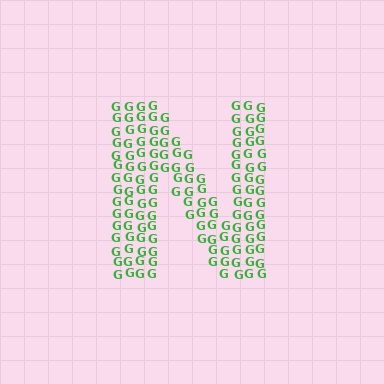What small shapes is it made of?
It is made of small letter G's.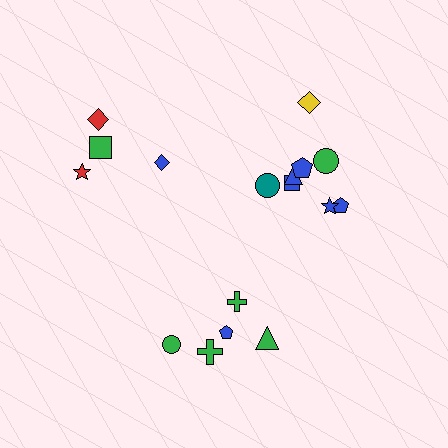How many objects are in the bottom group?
There are 5 objects.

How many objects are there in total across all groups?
There are 17 objects.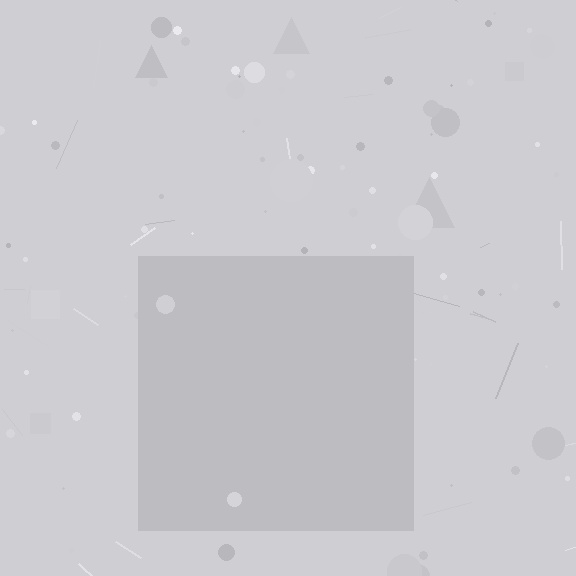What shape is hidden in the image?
A square is hidden in the image.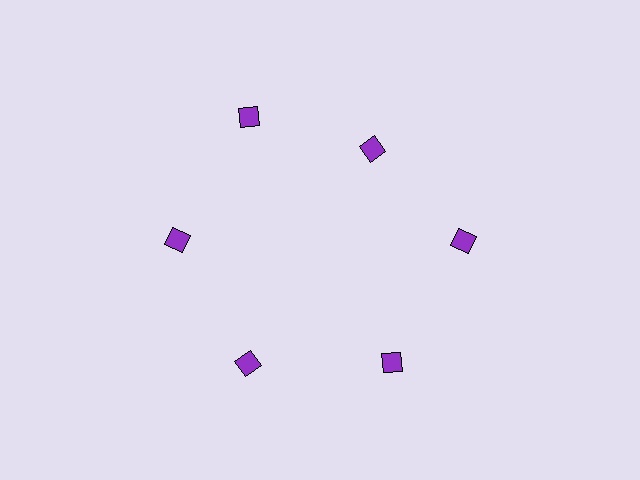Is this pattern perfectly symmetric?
No. The 6 purple diamonds are arranged in a ring, but one element near the 1 o'clock position is pulled inward toward the center, breaking the 6-fold rotational symmetry.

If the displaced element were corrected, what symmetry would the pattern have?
It would have 6-fold rotational symmetry — the pattern would map onto itself every 60 degrees.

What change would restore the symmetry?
The symmetry would be restored by moving it outward, back onto the ring so that all 6 diamonds sit at equal angles and equal distance from the center.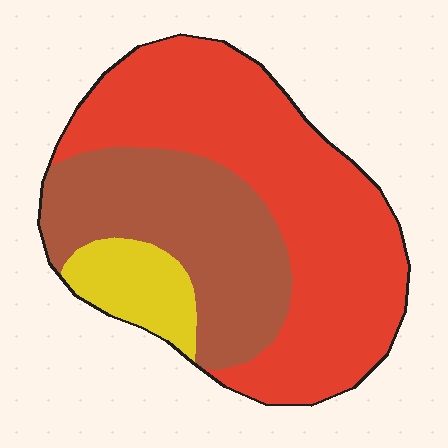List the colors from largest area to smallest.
From largest to smallest: red, brown, yellow.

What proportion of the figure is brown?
Brown takes up between a sixth and a third of the figure.